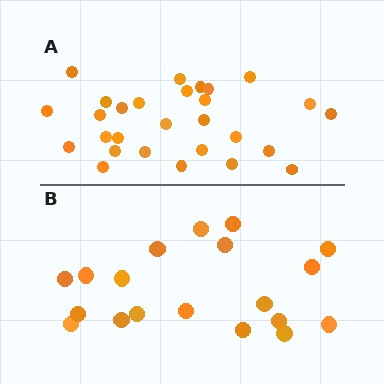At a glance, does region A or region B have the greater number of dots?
Region A (the top region) has more dots.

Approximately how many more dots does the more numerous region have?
Region A has roughly 8 or so more dots than region B.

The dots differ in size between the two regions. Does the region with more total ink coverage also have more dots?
No. Region B has more total ink coverage because its dots are larger, but region A actually contains more individual dots. Total area can be misleading — the number of items is what matters here.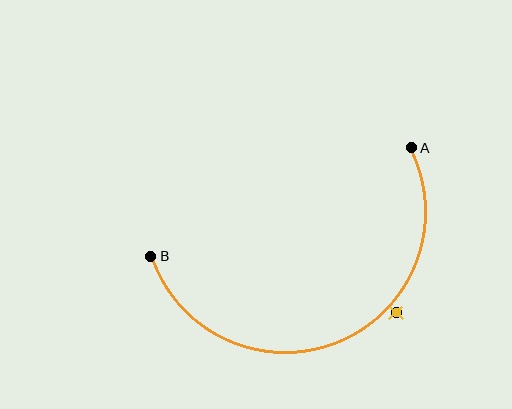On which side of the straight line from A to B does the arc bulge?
The arc bulges below the straight line connecting A and B.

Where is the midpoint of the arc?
The arc midpoint is the point on the curve farthest from the straight line joining A and B. It sits below that line.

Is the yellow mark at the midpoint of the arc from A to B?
No — the yellow mark does not lie on the arc at all. It sits slightly outside the curve.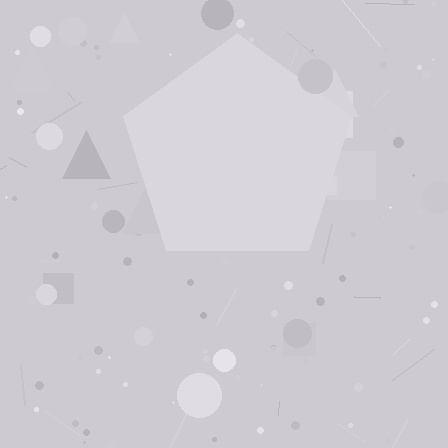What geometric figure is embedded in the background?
A pentagon is embedded in the background.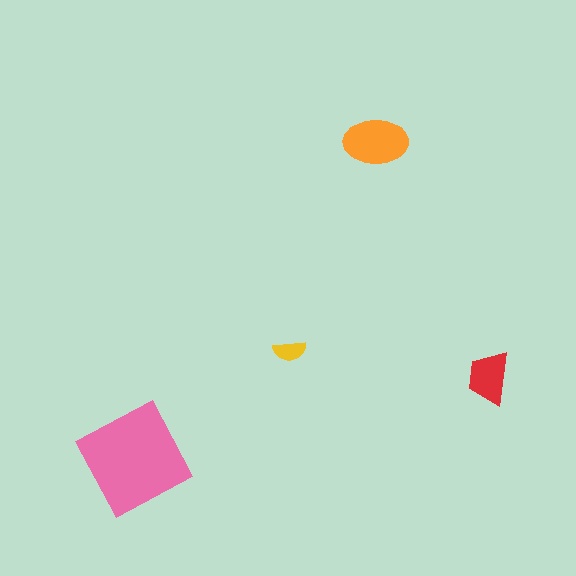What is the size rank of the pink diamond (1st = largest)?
1st.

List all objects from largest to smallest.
The pink diamond, the orange ellipse, the red trapezoid, the yellow semicircle.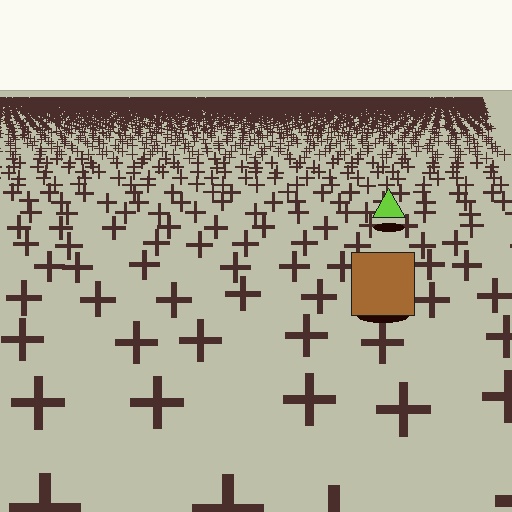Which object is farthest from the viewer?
The lime triangle is farthest from the viewer. It appears smaller and the ground texture around it is denser.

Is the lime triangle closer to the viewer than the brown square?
No. The brown square is closer — you can tell from the texture gradient: the ground texture is coarser near it.